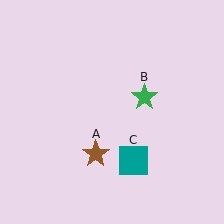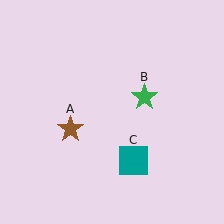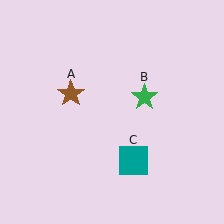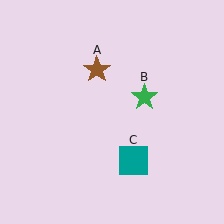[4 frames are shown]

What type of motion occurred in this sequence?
The brown star (object A) rotated clockwise around the center of the scene.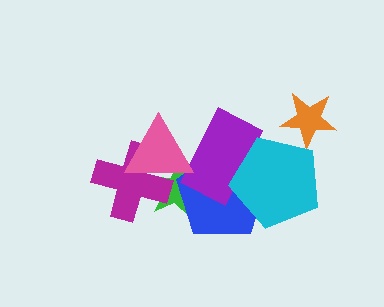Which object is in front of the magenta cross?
The pink triangle is in front of the magenta cross.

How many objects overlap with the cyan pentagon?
2 objects overlap with the cyan pentagon.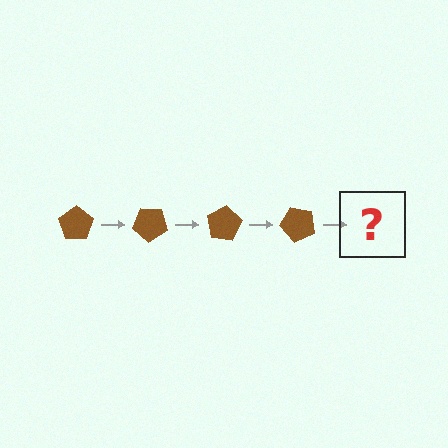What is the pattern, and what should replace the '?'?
The pattern is that the pentagon rotates 40 degrees each step. The '?' should be a brown pentagon rotated 160 degrees.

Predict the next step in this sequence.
The next step is a brown pentagon rotated 160 degrees.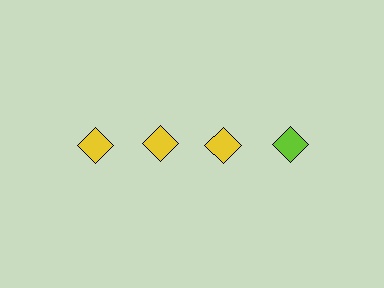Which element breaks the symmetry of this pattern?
The lime diamond in the top row, second from right column breaks the symmetry. All other shapes are yellow diamonds.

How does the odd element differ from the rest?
It has a different color: lime instead of yellow.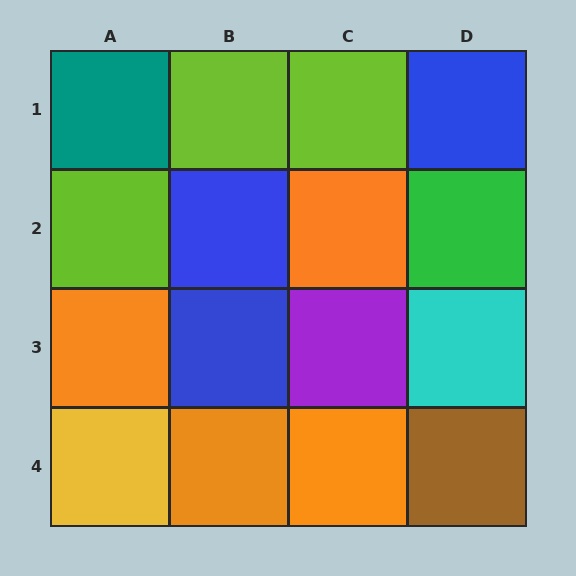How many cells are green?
1 cell is green.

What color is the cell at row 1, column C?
Lime.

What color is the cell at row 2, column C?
Orange.